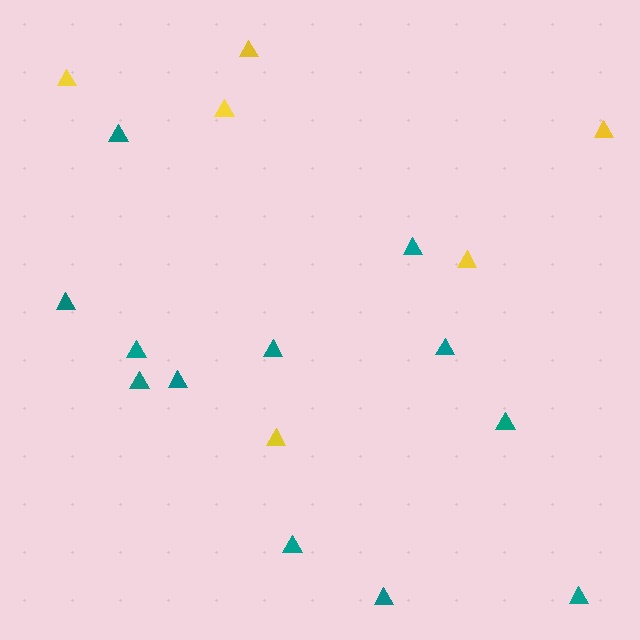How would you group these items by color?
There are 2 groups: one group of teal triangles (12) and one group of yellow triangles (6).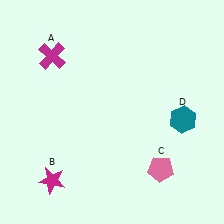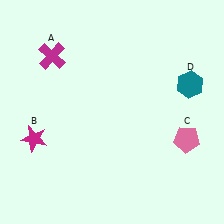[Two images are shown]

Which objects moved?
The objects that moved are: the magenta star (B), the pink pentagon (C), the teal hexagon (D).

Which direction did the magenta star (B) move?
The magenta star (B) moved up.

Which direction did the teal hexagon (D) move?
The teal hexagon (D) moved up.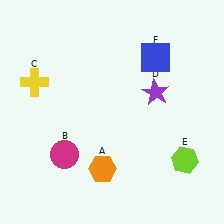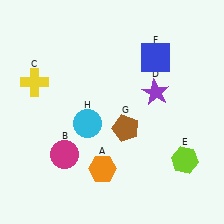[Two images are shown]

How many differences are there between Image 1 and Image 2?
There are 2 differences between the two images.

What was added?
A brown pentagon (G), a cyan circle (H) were added in Image 2.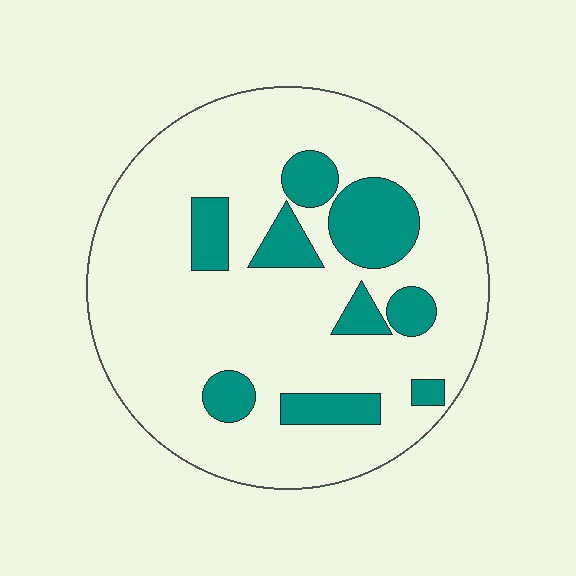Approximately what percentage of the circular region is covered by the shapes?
Approximately 20%.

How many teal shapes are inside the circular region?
9.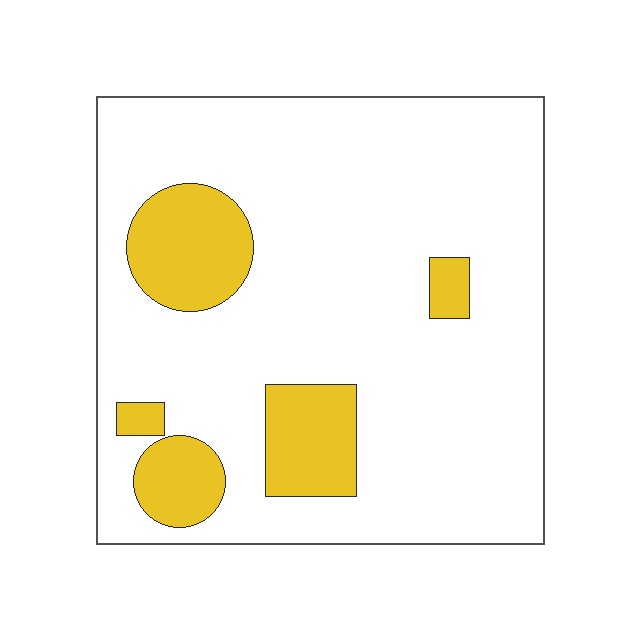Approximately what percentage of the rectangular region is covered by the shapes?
Approximately 15%.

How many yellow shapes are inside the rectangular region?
5.